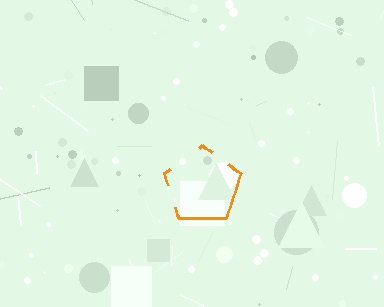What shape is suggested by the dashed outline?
The dashed outline suggests a pentagon.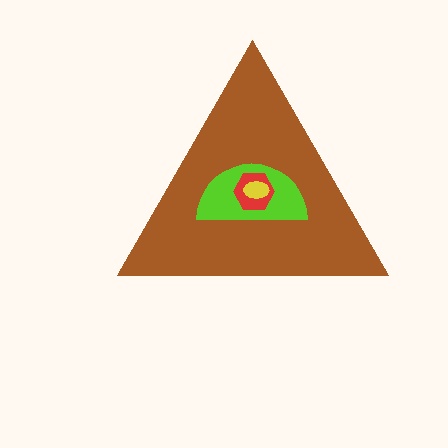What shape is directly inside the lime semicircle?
The red hexagon.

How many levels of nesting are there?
4.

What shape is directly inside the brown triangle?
The lime semicircle.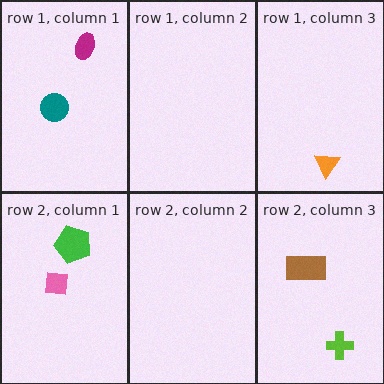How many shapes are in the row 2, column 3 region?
2.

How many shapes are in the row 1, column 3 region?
1.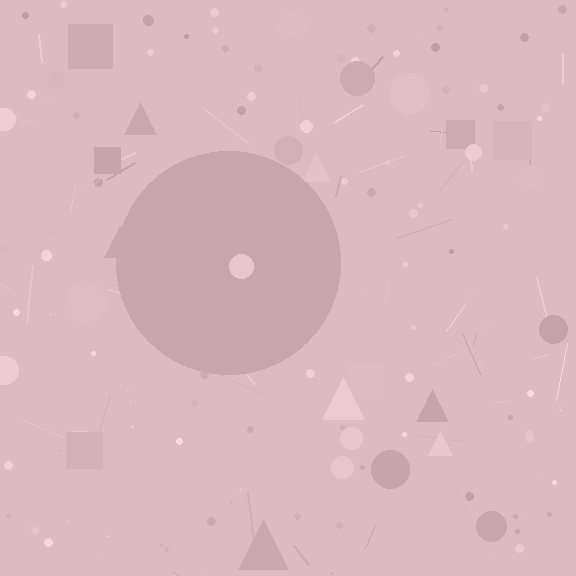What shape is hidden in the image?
A circle is hidden in the image.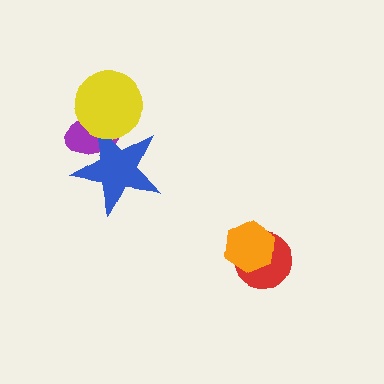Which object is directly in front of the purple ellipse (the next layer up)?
The blue star is directly in front of the purple ellipse.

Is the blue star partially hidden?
Yes, it is partially covered by another shape.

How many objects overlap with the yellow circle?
2 objects overlap with the yellow circle.